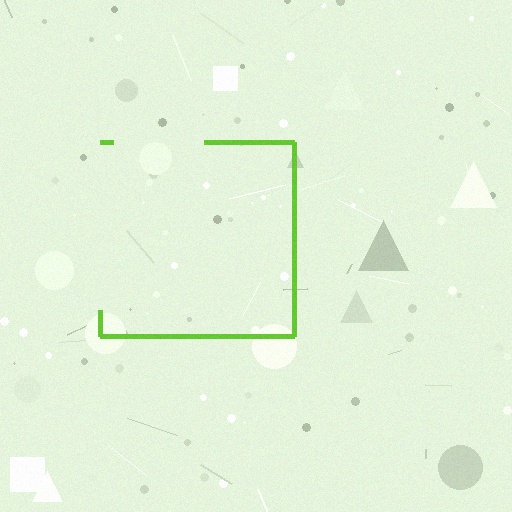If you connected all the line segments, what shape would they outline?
They would outline a square.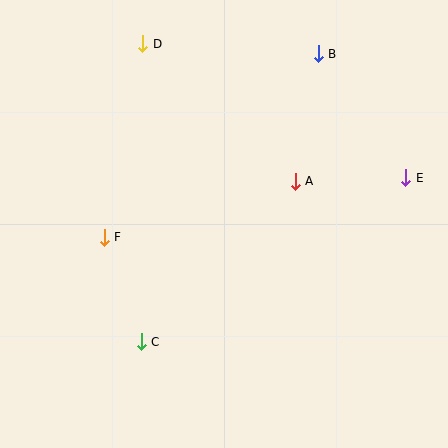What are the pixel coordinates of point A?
Point A is at (295, 181).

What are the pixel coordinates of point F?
Point F is at (104, 237).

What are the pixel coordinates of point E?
Point E is at (406, 178).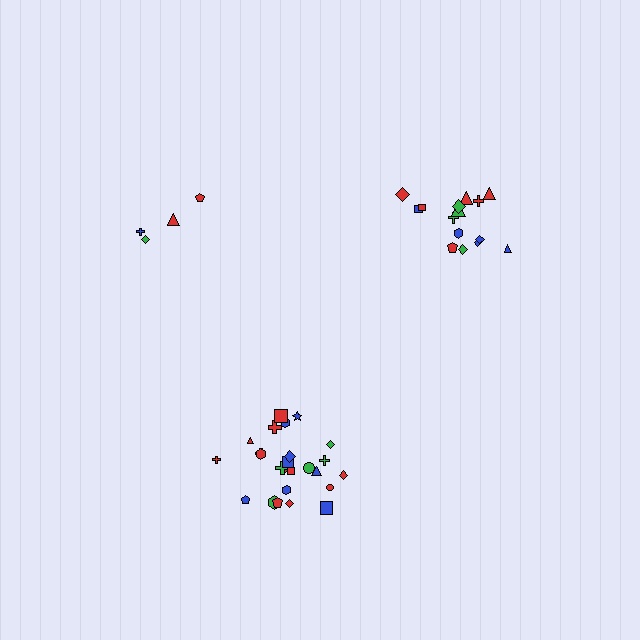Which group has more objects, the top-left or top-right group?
The top-right group.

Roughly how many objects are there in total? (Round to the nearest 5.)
Roughly 45 objects in total.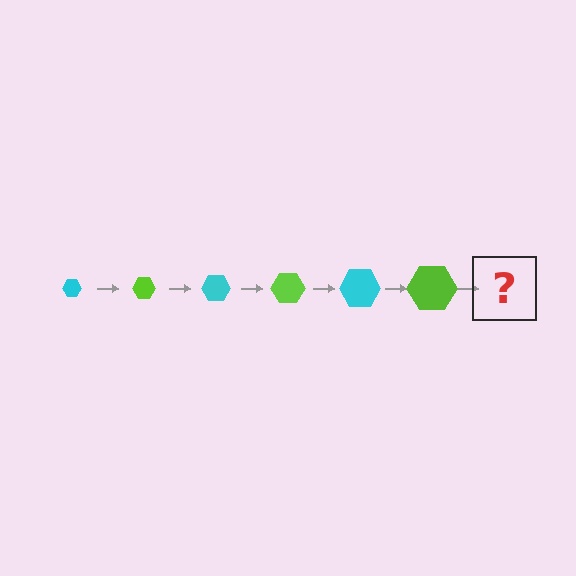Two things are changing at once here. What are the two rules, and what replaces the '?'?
The two rules are that the hexagon grows larger each step and the color cycles through cyan and lime. The '?' should be a cyan hexagon, larger than the previous one.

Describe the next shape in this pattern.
It should be a cyan hexagon, larger than the previous one.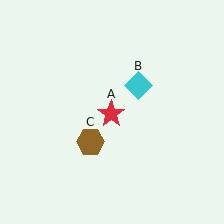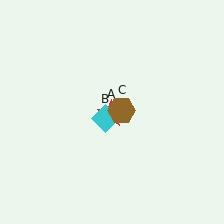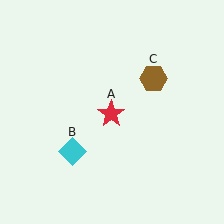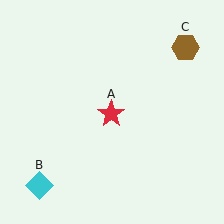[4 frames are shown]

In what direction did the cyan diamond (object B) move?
The cyan diamond (object B) moved down and to the left.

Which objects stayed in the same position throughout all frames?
Red star (object A) remained stationary.